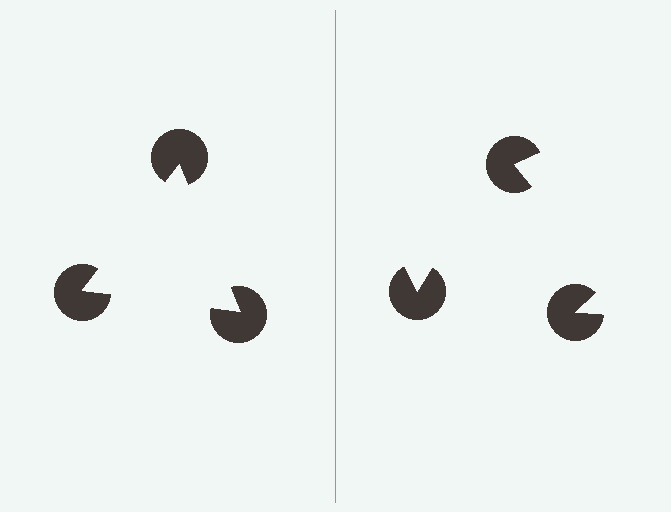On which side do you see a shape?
An illusory triangle appears on the left side. On the right side the wedge cuts are rotated, so no coherent shape forms.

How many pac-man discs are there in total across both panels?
6 — 3 on each side.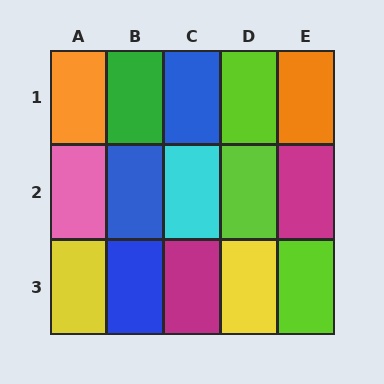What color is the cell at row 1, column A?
Orange.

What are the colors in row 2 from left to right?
Pink, blue, cyan, lime, magenta.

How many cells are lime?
3 cells are lime.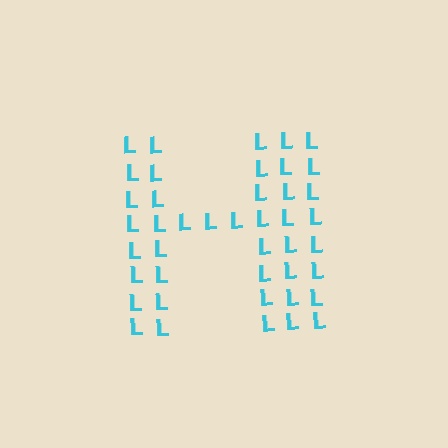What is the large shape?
The large shape is the letter H.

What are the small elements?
The small elements are letter L's.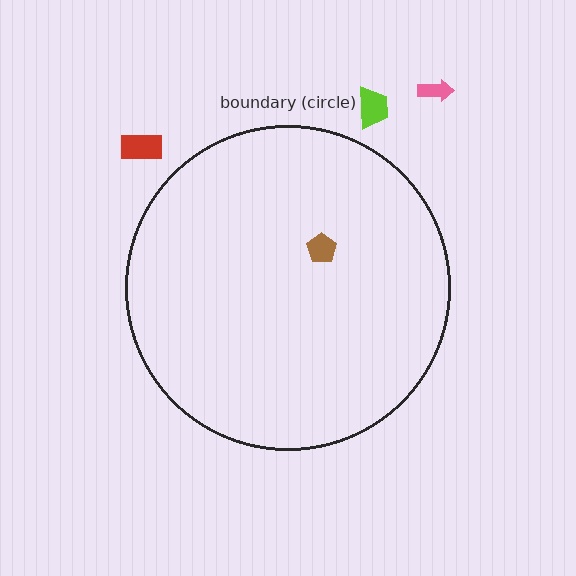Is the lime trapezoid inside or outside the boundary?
Outside.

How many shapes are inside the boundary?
1 inside, 3 outside.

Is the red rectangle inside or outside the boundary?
Outside.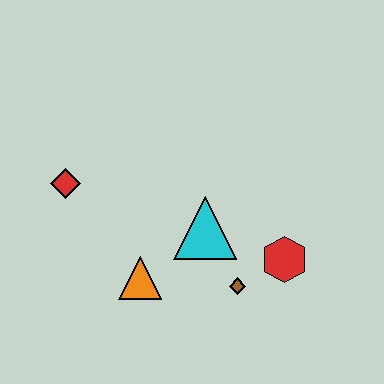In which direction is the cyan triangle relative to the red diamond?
The cyan triangle is to the right of the red diamond.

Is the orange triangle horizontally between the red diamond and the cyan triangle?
Yes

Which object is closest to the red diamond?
The orange triangle is closest to the red diamond.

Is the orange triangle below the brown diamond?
No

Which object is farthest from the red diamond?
The red hexagon is farthest from the red diamond.